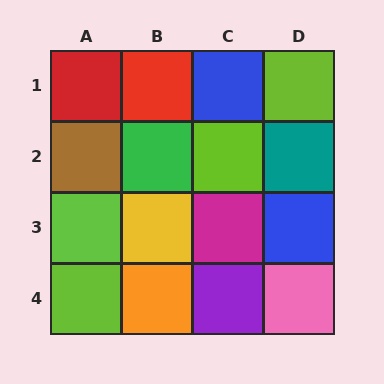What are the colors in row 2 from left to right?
Brown, green, lime, teal.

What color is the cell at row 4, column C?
Purple.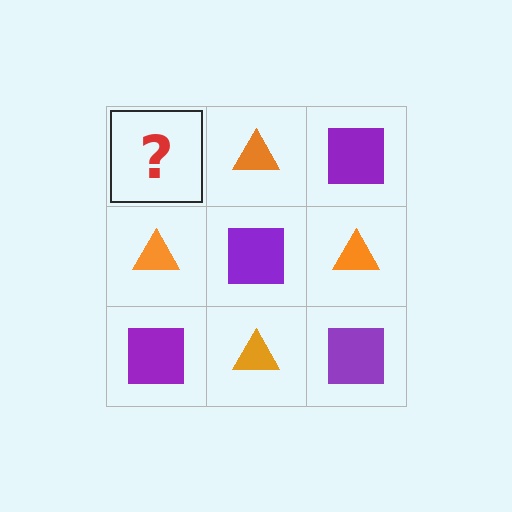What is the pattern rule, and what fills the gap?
The rule is that it alternates purple square and orange triangle in a checkerboard pattern. The gap should be filled with a purple square.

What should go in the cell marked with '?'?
The missing cell should contain a purple square.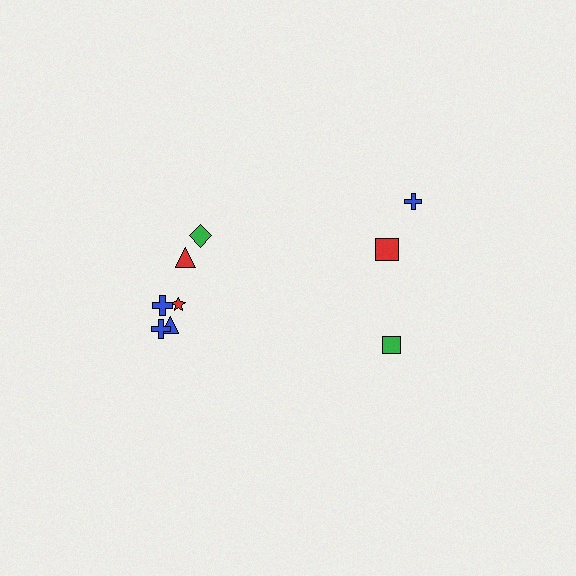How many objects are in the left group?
There are 6 objects.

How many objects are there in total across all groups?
There are 9 objects.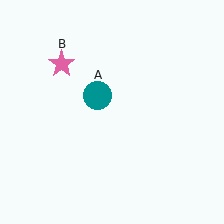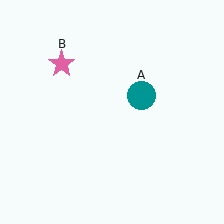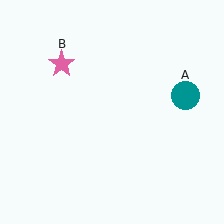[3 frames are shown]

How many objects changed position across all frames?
1 object changed position: teal circle (object A).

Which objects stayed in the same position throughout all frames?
Pink star (object B) remained stationary.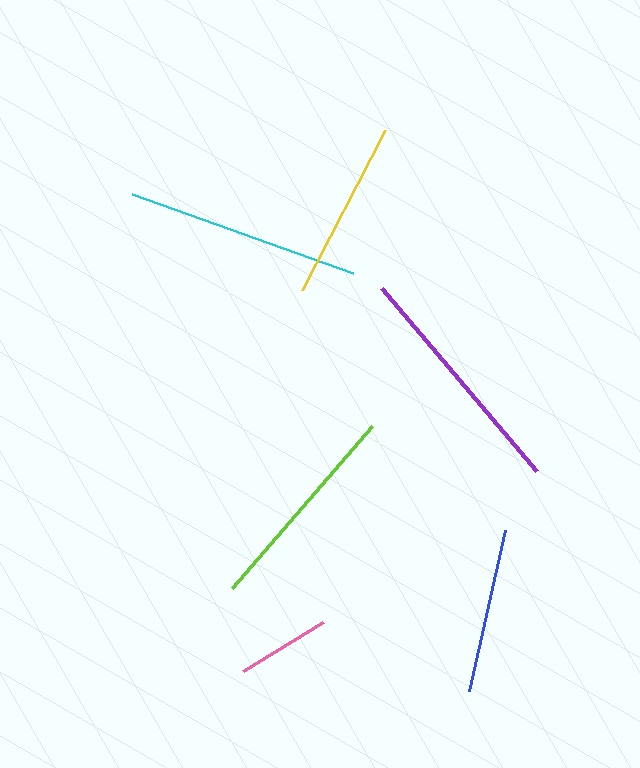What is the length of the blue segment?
The blue segment is approximately 165 pixels long.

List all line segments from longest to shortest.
From longest to shortest: purple, cyan, lime, yellow, blue, pink.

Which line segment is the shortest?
The pink line is the shortest at approximately 94 pixels.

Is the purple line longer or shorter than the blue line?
The purple line is longer than the blue line.